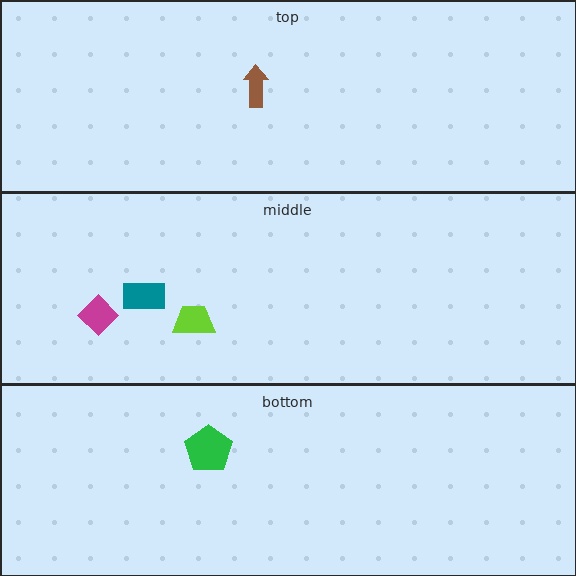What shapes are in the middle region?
The magenta diamond, the lime trapezoid, the teal rectangle.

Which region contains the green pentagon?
The bottom region.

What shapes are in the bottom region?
The green pentagon.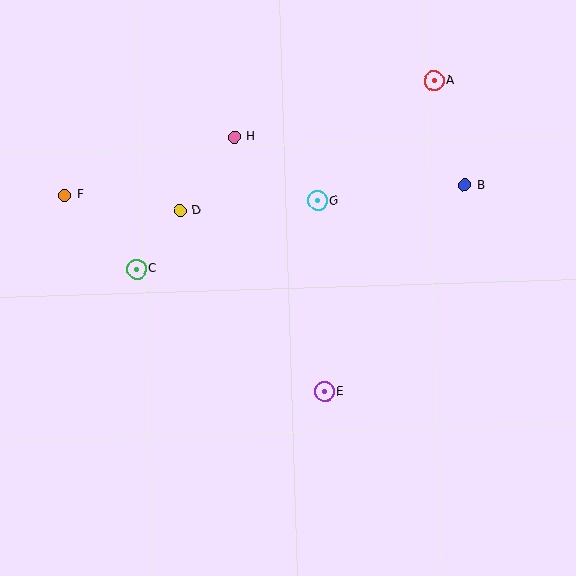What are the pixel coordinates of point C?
Point C is at (137, 269).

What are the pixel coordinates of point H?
Point H is at (235, 137).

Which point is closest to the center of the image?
Point G at (318, 201) is closest to the center.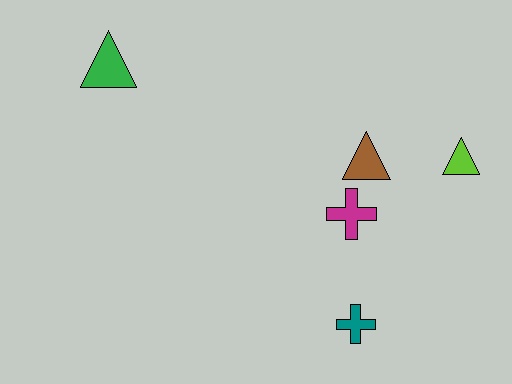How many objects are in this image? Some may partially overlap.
There are 5 objects.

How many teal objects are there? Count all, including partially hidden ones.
There is 1 teal object.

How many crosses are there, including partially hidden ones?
There are 2 crosses.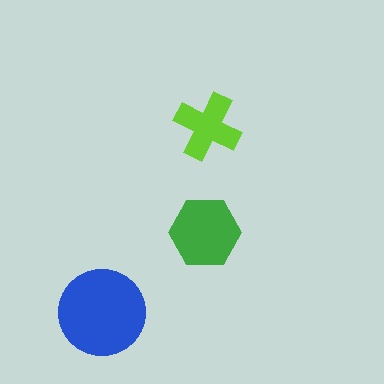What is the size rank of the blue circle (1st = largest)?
1st.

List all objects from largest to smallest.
The blue circle, the green hexagon, the lime cross.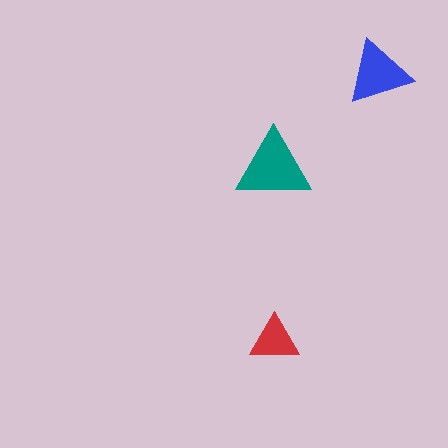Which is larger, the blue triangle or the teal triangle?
The teal one.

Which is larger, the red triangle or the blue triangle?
The blue one.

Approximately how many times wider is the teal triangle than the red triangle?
About 1.5 times wider.